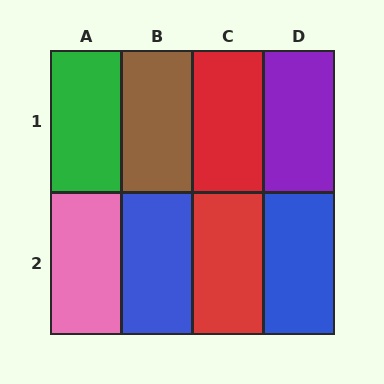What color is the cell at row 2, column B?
Blue.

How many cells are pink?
1 cell is pink.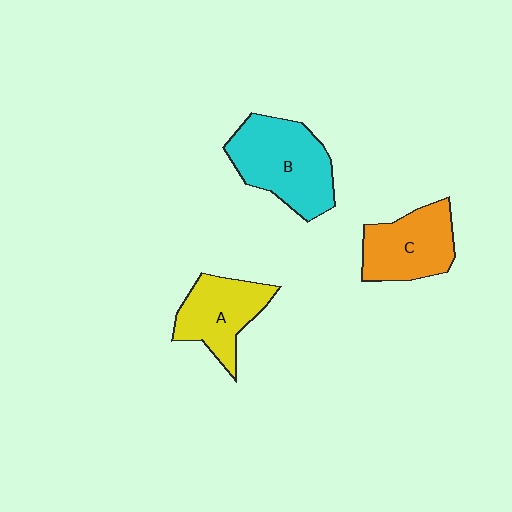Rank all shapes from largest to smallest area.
From largest to smallest: B (cyan), C (orange), A (yellow).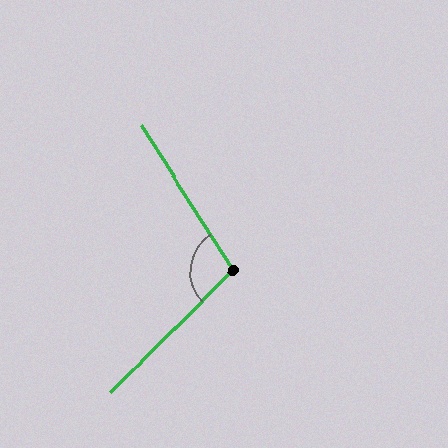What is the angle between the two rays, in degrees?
Approximately 103 degrees.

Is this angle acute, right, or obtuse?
It is obtuse.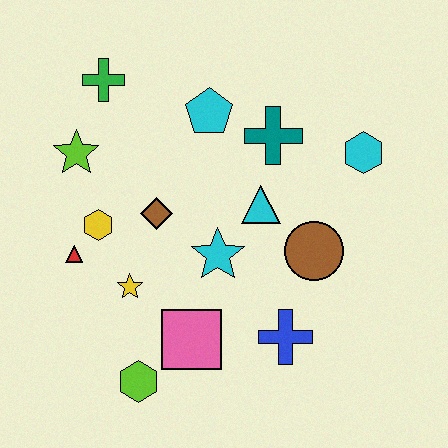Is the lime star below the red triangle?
No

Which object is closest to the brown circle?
The cyan triangle is closest to the brown circle.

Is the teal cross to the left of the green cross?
No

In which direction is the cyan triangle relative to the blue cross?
The cyan triangle is above the blue cross.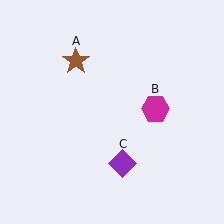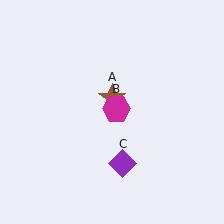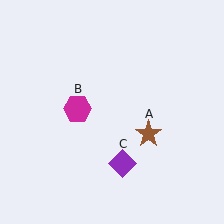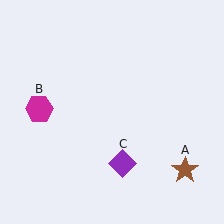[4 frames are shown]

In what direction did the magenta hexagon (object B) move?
The magenta hexagon (object B) moved left.